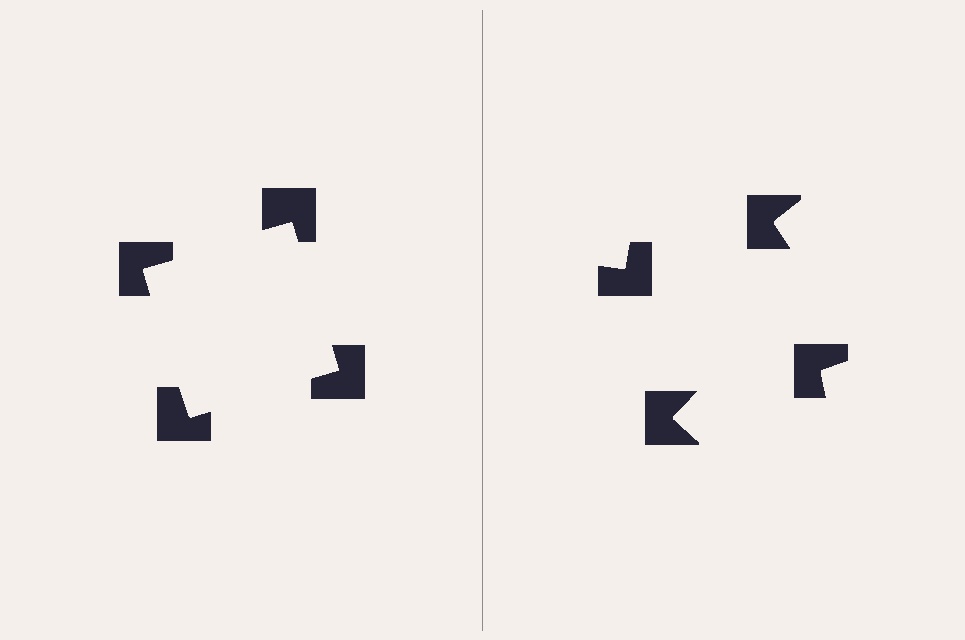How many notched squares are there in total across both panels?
8 — 4 on each side.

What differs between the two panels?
The notched squares are positioned identically on both sides; only the wedge orientations differ. On the left they align to a square; on the right they are misaligned.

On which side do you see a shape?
An illusory square appears on the left side. On the right side the wedge cuts are rotated, so no coherent shape forms.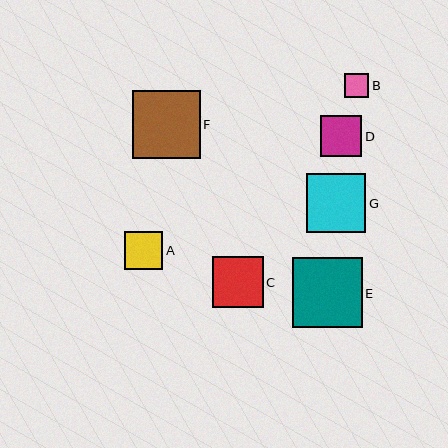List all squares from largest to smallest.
From largest to smallest: E, F, G, C, D, A, B.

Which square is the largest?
Square E is the largest with a size of approximately 70 pixels.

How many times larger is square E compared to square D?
Square E is approximately 1.7 times the size of square D.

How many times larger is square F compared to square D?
Square F is approximately 1.6 times the size of square D.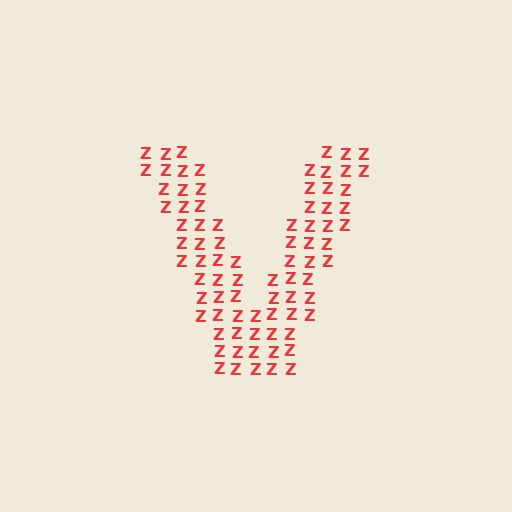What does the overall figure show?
The overall figure shows the letter V.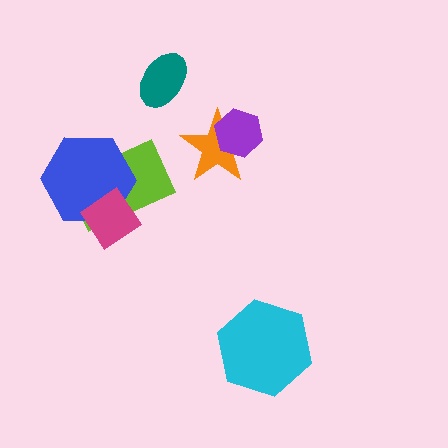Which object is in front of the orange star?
The purple hexagon is in front of the orange star.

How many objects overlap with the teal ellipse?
0 objects overlap with the teal ellipse.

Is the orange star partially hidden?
Yes, it is partially covered by another shape.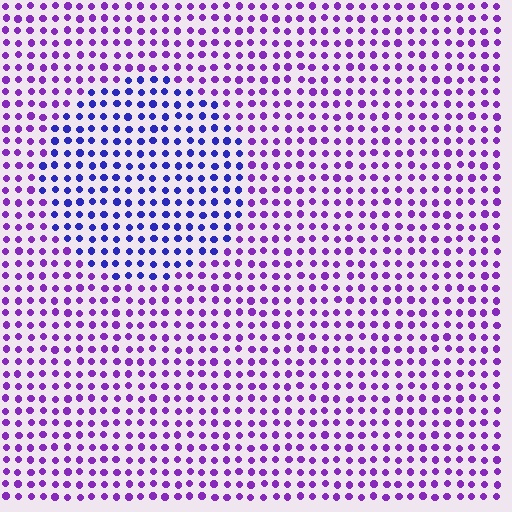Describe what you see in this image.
The image is filled with small purple elements in a uniform arrangement. A circle-shaped region is visible where the elements are tinted to a slightly different hue, forming a subtle color boundary.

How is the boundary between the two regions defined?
The boundary is defined purely by a slight shift in hue (about 38 degrees). Spacing, size, and orientation are identical on both sides.